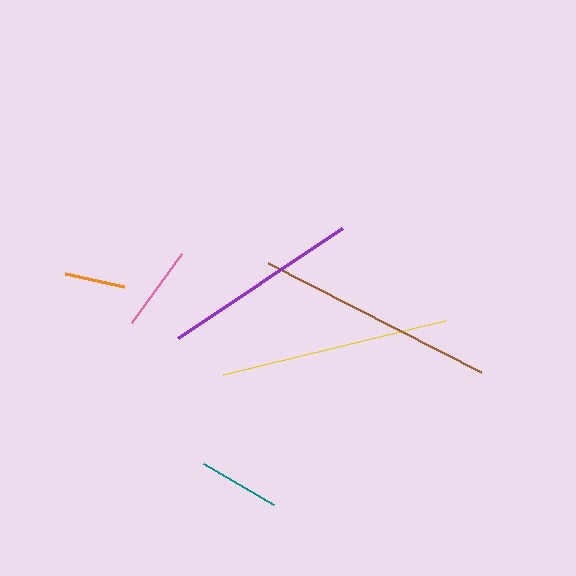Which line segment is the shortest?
The orange line is the shortest at approximately 60 pixels.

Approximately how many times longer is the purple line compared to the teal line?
The purple line is approximately 2.4 times the length of the teal line.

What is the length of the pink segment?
The pink segment is approximately 84 pixels long.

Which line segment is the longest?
The brown line is the longest at approximately 239 pixels.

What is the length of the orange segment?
The orange segment is approximately 60 pixels long.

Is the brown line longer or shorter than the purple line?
The brown line is longer than the purple line.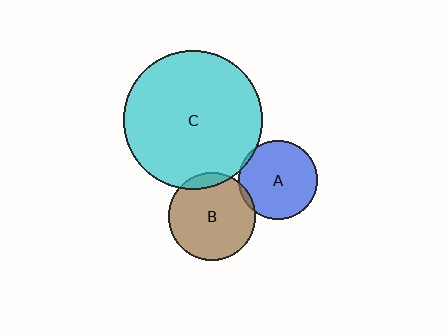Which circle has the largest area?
Circle C (cyan).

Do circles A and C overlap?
Yes.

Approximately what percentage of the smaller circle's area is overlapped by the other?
Approximately 5%.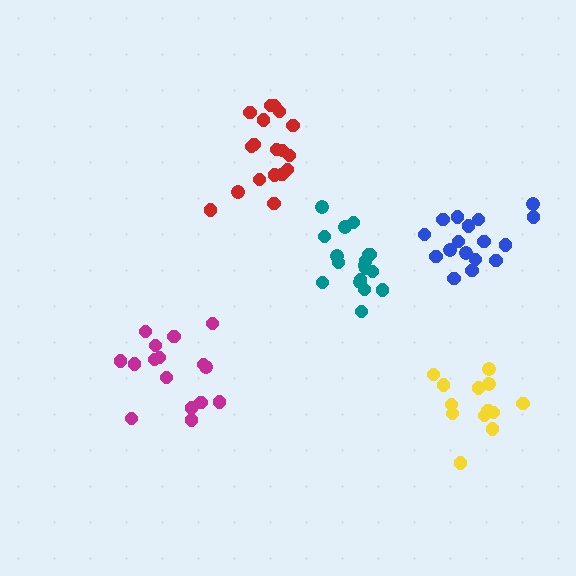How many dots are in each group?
Group 1: 18 dots, Group 2: 17 dots, Group 3: 16 dots, Group 4: 18 dots, Group 5: 13 dots (82 total).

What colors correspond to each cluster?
The clusters are colored: red, blue, magenta, teal, yellow.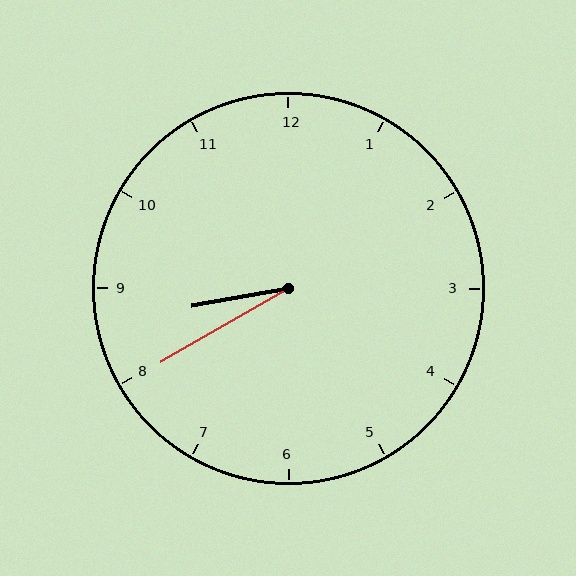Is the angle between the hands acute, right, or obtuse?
It is acute.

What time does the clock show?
8:40.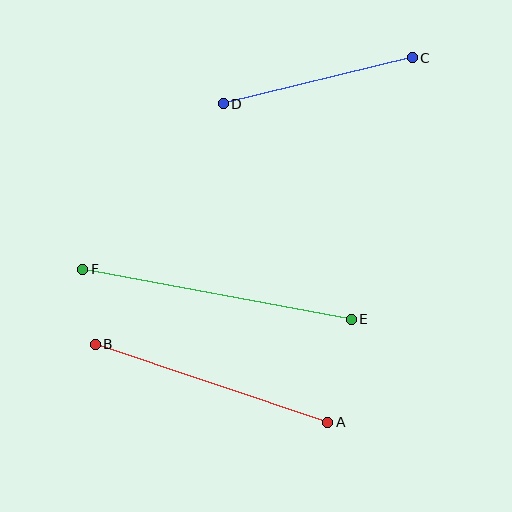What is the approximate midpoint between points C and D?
The midpoint is at approximately (318, 81) pixels.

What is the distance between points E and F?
The distance is approximately 273 pixels.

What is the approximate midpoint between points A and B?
The midpoint is at approximately (211, 383) pixels.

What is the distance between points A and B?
The distance is approximately 245 pixels.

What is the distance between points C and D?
The distance is approximately 195 pixels.